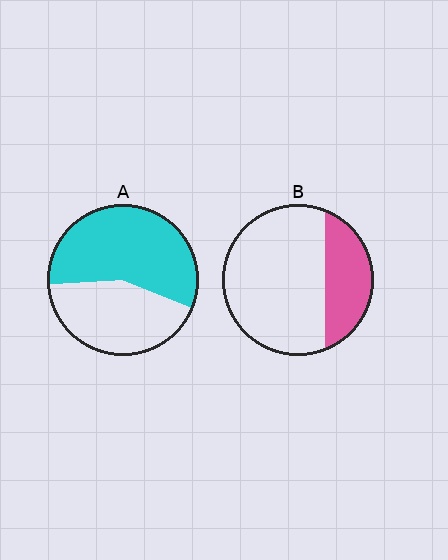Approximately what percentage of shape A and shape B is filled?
A is approximately 55% and B is approximately 30%.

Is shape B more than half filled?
No.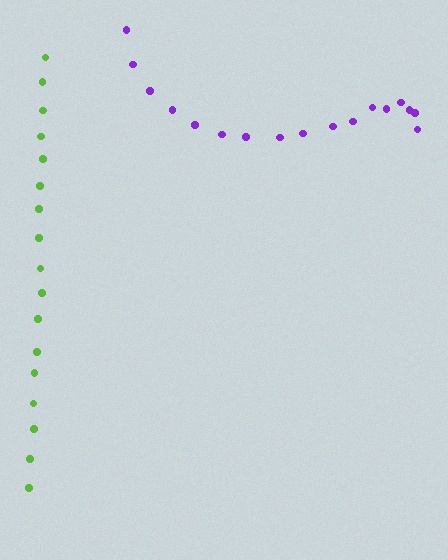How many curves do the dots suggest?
There are 2 distinct paths.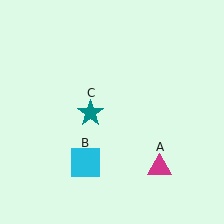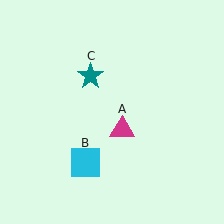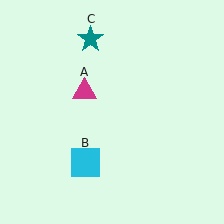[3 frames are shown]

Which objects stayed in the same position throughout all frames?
Cyan square (object B) remained stationary.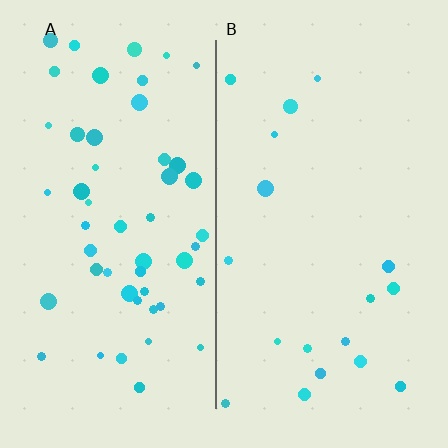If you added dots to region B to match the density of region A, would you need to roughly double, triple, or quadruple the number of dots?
Approximately triple.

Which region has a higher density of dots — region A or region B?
A (the left).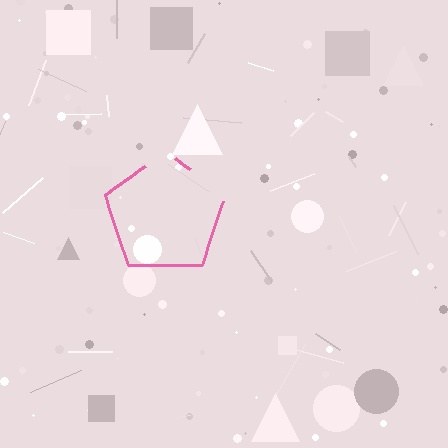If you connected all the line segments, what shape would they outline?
They would outline a pentagon.